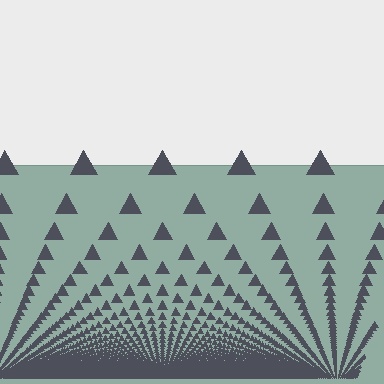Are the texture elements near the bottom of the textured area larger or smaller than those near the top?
Smaller. The gradient is inverted — elements near the bottom are smaller and denser.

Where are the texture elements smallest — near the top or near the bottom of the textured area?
Near the bottom.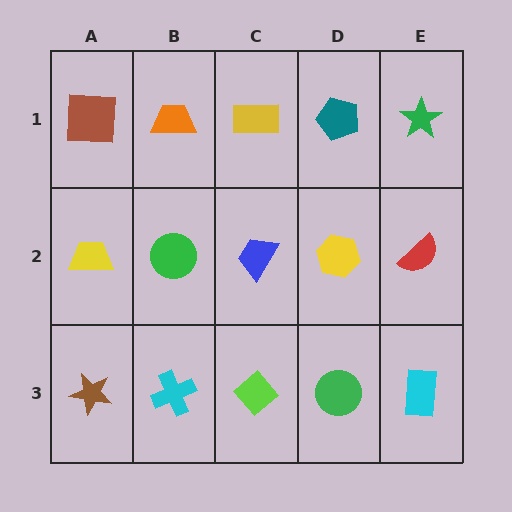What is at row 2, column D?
A yellow hexagon.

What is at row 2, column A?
A yellow trapezoid.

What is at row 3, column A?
A brown star.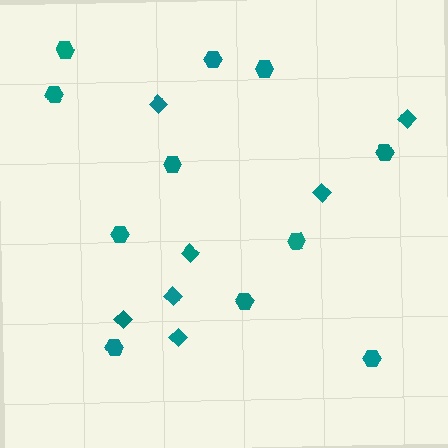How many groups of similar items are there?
There are 2 groups: one group of diamonds (7) and one group of hexagons (11).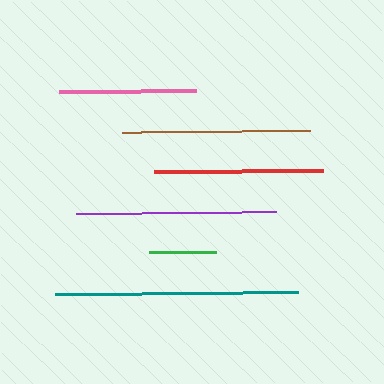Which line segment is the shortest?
The green line is the shortest at approximately 67 pixels.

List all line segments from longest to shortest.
From longest to shortest: teal, purple, brown, red, pink, green.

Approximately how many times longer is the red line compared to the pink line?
The red line is approximately 1.2 times the length of the pink line.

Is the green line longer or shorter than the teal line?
The teal line is longer than the green line.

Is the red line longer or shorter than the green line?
The red line is longer than the green line.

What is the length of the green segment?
The green segment is approximately 67 pixels long.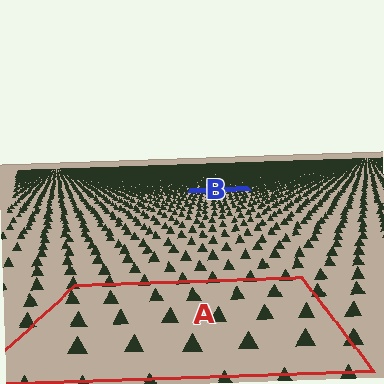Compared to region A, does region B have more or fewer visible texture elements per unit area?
Region B has more texture elements per unit area — they are packed more densely because it is farther away.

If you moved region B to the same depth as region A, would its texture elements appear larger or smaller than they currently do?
They would appear larger. At a closer depth, the same texture elements are projected at a bigger on-screen size.